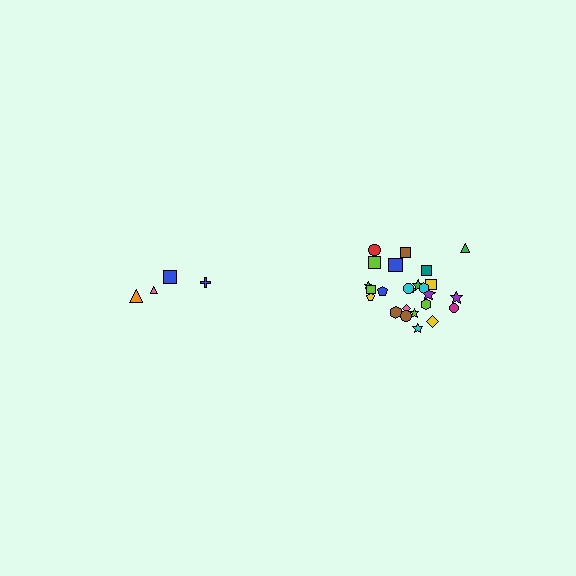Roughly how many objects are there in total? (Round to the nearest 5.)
Roughly 30 objects in total.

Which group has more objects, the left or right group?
The right group.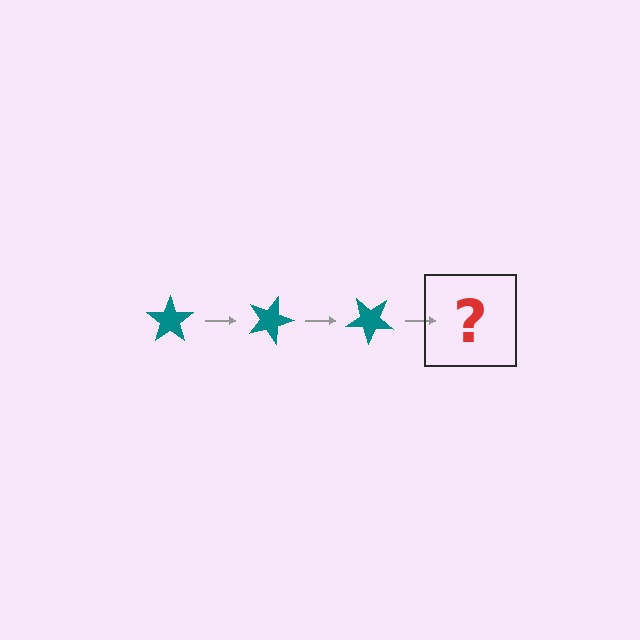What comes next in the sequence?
The next element should be a teal star rotated 60 degrees.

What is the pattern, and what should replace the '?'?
The pattern is that the star rotates 20 degrees each step. The '?' should be a teal star rotated 60 degrees.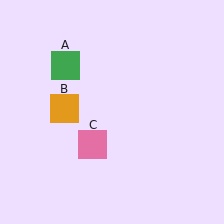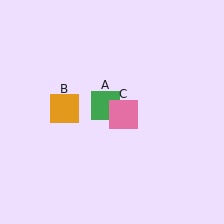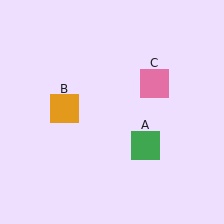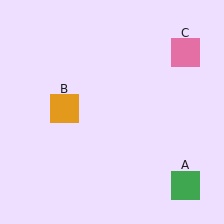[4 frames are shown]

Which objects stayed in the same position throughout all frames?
Orange square (object B) remained stationary.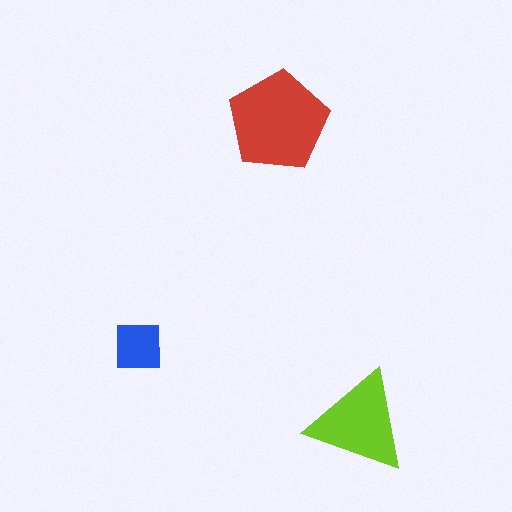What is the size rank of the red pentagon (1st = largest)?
1st.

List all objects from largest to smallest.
The red pentagon, the lime triangle, the blue square.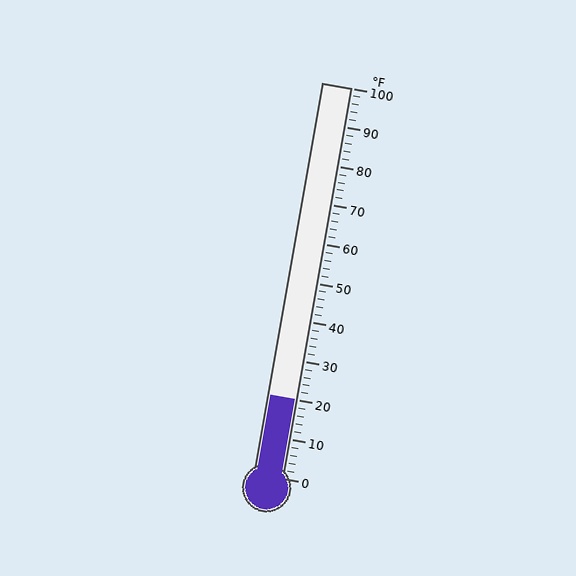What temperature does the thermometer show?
The thermometer shows approximately 20°F.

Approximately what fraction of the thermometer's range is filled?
The thermometer is filled to approximately 20% of its range.